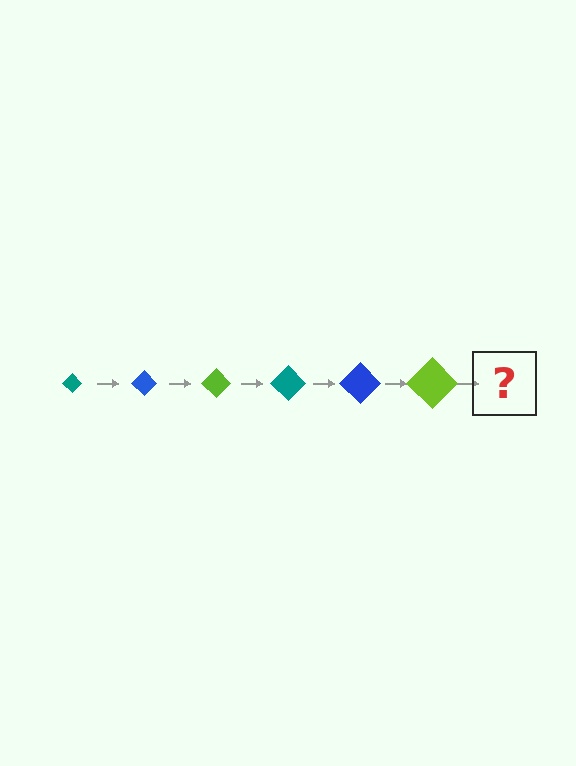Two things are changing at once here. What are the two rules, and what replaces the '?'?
The two rules are that the diamond grows larger each step and the color cycles through teal, blue, and lime. The '?' should be a teal diamond, larger than the previous one.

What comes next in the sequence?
The next element should be a teal diamond, larger than the previous one.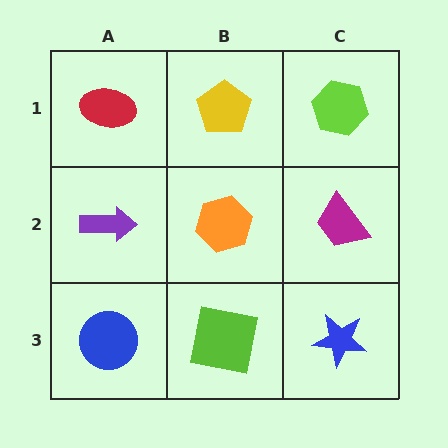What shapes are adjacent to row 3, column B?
An orange hexagon (row 2, column B), a blue circle (row 3, column A), a blue star (row 3, column C).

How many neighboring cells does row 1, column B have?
3.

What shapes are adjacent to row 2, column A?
A red ellipse (row 1, column A), a blue circle (row 3, column A), an orange hexagon (row 2, column B).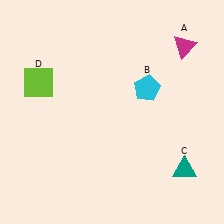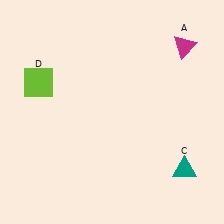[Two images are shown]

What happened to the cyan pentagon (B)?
The cyan pentagon (B) was removed in Image 2. It was in the top-right area of Image 1.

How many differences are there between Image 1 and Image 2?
There is 1 difference between the two images.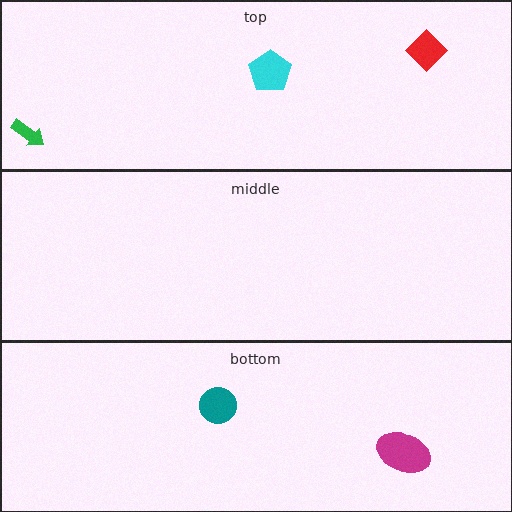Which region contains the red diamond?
The top region.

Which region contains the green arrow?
The top region.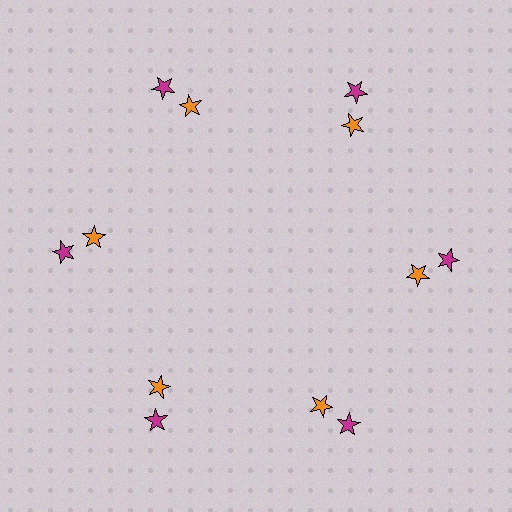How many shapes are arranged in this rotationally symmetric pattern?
There are 12 shapes, arranged in 6 groups of 2.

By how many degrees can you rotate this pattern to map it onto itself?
The pattern maps onto itself every 60 degrees of rotation.